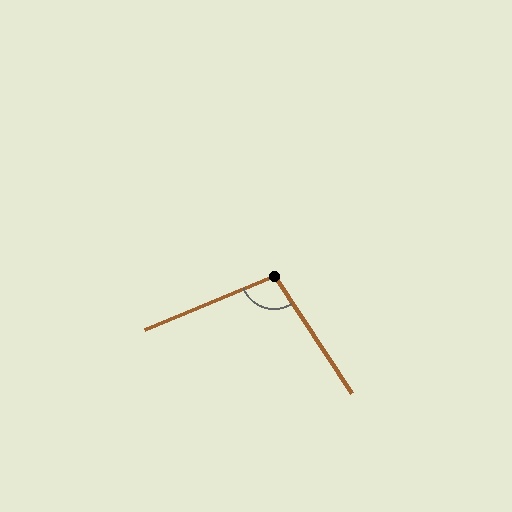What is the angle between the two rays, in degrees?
Approximately 101 degrees.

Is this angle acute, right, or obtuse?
It is obtuse.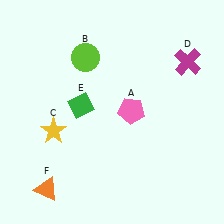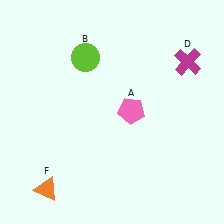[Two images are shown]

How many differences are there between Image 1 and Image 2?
There are 2 differences between the two images.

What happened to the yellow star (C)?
The yellow star (C) was removed in Image 2. It was in the bottom-left area of Image 1.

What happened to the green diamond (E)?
The green diamond (E) was removed in Image 2. It was in the top-left area of Image 1.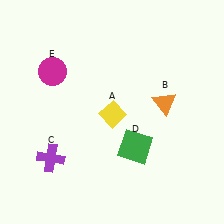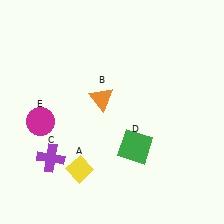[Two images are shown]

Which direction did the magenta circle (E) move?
The magenta circle (E) moved down.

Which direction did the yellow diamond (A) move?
The yellow diamond (A) moved down.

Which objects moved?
The objects that moved are: the yellow diamond (A), the orange triangle (B), the magenta circle (E).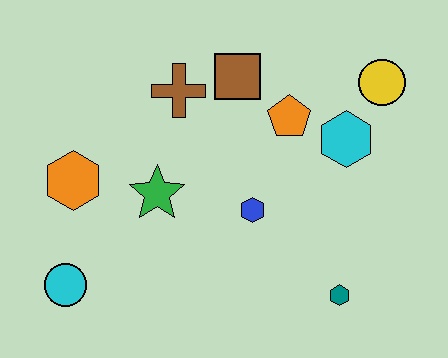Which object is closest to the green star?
The orange hexagon is closest to the green star.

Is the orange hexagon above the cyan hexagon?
No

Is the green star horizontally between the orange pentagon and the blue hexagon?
No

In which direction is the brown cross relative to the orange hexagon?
The brown cross is to the right of the orange hexagon.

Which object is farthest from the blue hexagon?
The cyan circle is farthest from the blue hexagon.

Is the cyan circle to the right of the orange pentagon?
No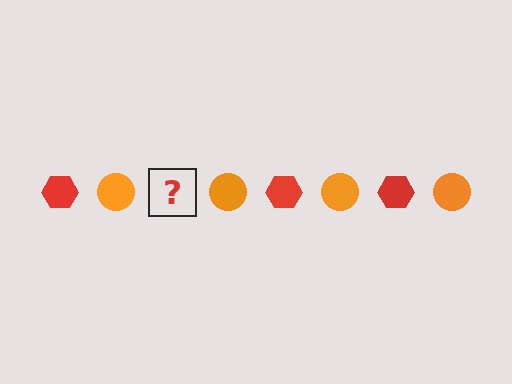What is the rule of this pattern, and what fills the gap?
The rule is that the pattern alternates between red hexagon and orange circle. The gap should be filled with a red hexagon.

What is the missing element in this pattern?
The missing element is a red hexagon.